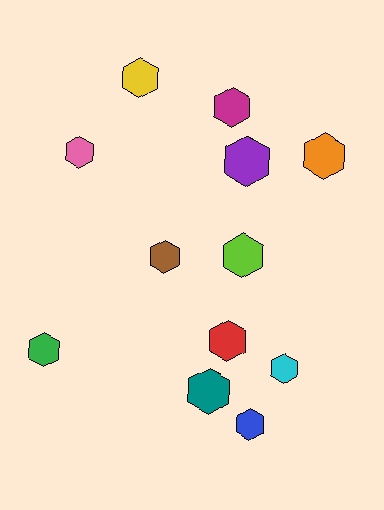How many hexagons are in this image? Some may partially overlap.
There are 12 hexagons.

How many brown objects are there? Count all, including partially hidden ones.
There is 1 brown object.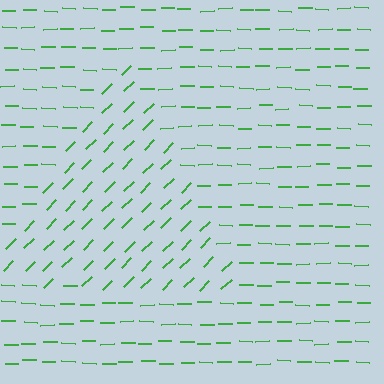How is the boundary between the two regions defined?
The boundary is defined purely by a change in line orientation (approximately 45 degrees difference). All lines are the same color and thickness.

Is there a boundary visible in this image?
Yes, there is a texture boundary formed by a change in line orientation.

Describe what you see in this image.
The image is filled with small green line segments. A triangle region in the image has lines oriented differently from the surrounding lines, creating a visible texture boundary.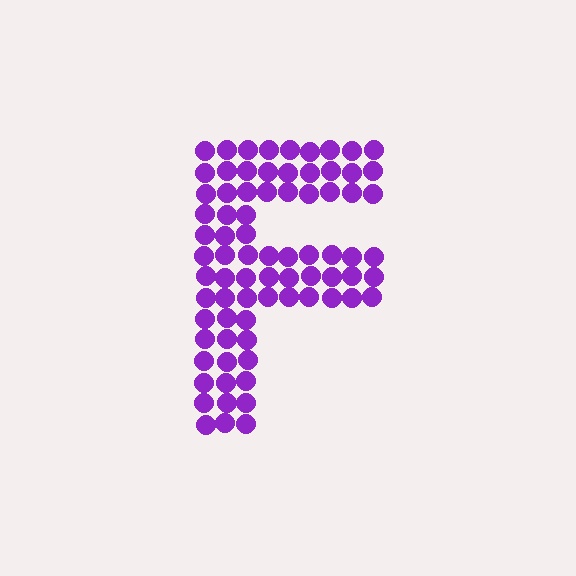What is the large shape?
The large shape is the letter F.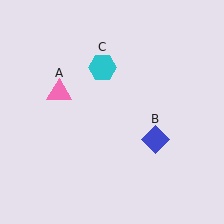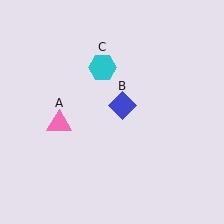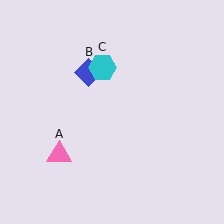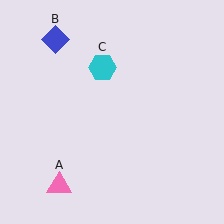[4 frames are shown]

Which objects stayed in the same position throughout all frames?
Cyan hexagon (object C) remained stationary.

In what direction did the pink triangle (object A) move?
The pink triangle (object A) moved down.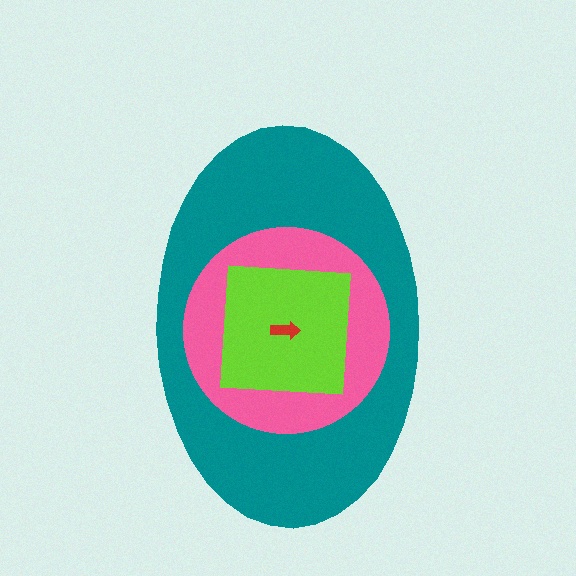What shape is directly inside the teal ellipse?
The pink circle.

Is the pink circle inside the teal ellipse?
Yes.